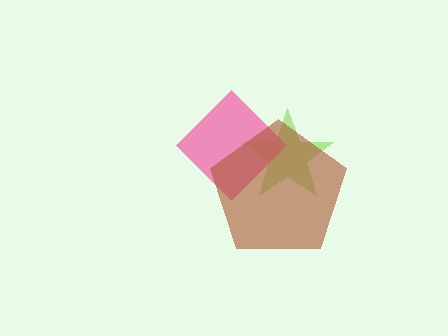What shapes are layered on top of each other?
The layered shapes are: a lime star, a pink diamond, a brown pentagon.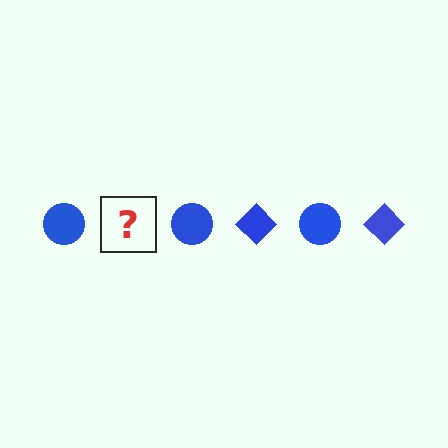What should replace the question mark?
The question mark should be replaced with a blue diamond.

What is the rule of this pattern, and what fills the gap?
The rule is that the pattern cycles through circle, diamond shapes in blue. The gap should be filled with a blue diamond.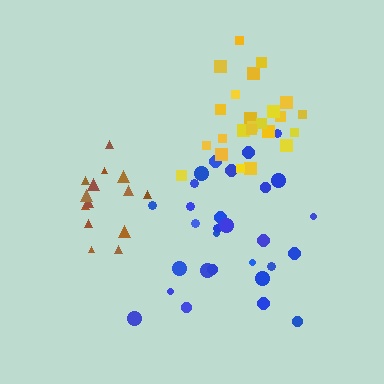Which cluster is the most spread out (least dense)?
Blue.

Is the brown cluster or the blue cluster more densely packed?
Brown.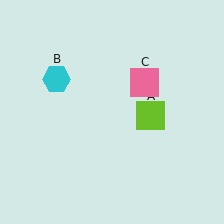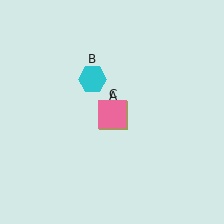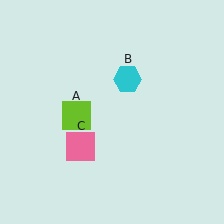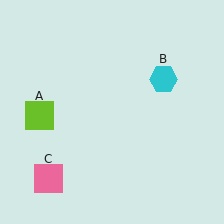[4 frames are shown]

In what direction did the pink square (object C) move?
The pink square (object C) moved down and to the left.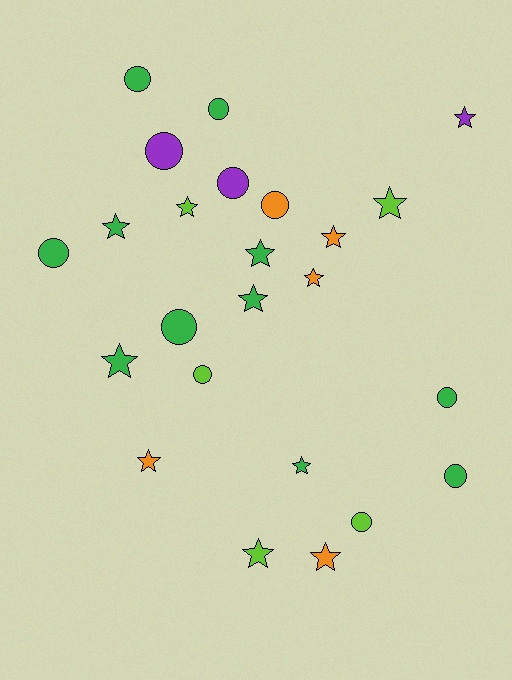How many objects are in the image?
There are 24 objects.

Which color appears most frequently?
Green, with 11 objects.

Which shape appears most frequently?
Star, with 13 objects.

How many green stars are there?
There are 5 green stars.